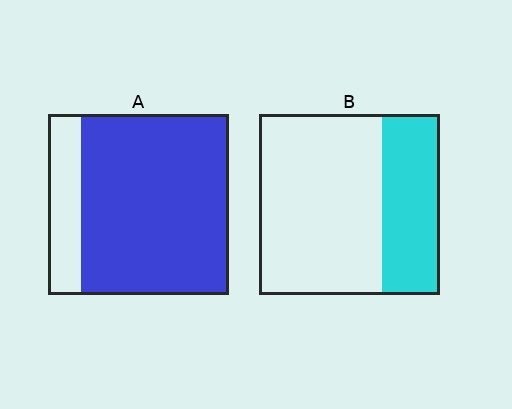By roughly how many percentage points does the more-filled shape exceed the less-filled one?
By roughly 50 percentage points (A over B).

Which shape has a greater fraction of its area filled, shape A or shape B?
Shape A.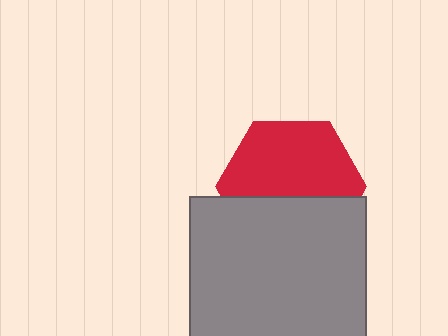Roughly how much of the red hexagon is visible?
About half of it is visible (roughly 58%).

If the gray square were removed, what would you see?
You would see the complete red hexagon.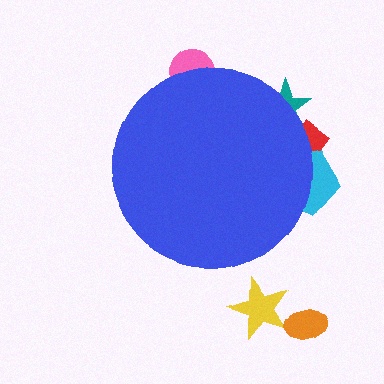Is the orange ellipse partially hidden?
No, the orange ellipse is fully visible.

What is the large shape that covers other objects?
A blue circle.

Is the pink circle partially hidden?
Yes, the pink circle is partially hidden behind the blue circle.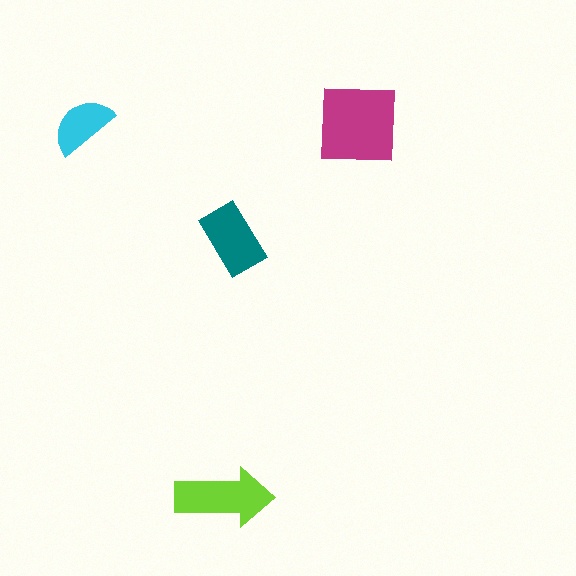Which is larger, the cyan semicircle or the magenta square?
The magenta square.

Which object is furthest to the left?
The cyan semicircle is leftmost.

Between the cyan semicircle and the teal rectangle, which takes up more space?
The teal rectangle.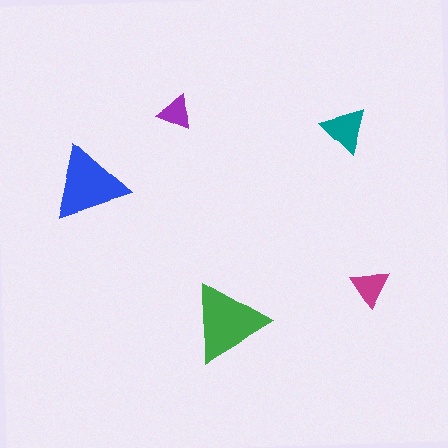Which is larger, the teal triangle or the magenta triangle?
The teal one.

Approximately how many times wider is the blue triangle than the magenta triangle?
About 2 times wider.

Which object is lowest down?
The green triangle is bottommost.